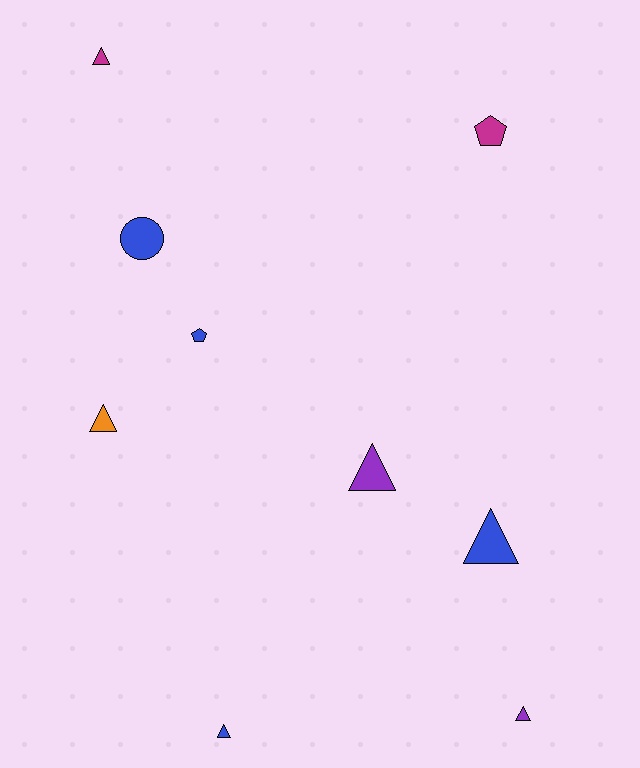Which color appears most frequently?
Blue, with 4 objects.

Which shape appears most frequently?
Triangle, with 6 objects.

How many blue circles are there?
There is 1 blue circle.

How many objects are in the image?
There are 9 objects.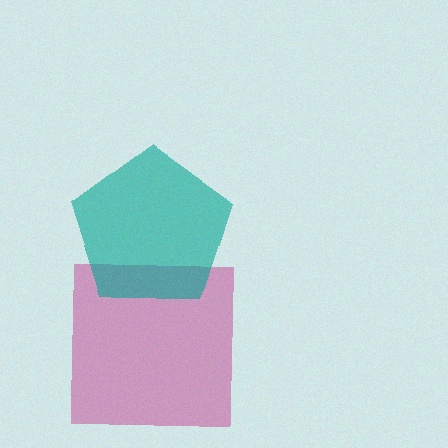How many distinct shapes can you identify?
There are 2 distinct shapes: a magenta square, a teal pentagon.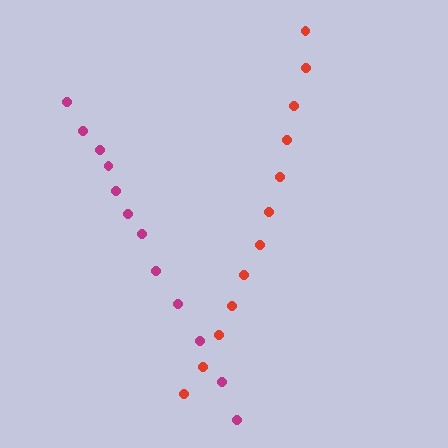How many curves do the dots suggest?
There are 2 distinct paths.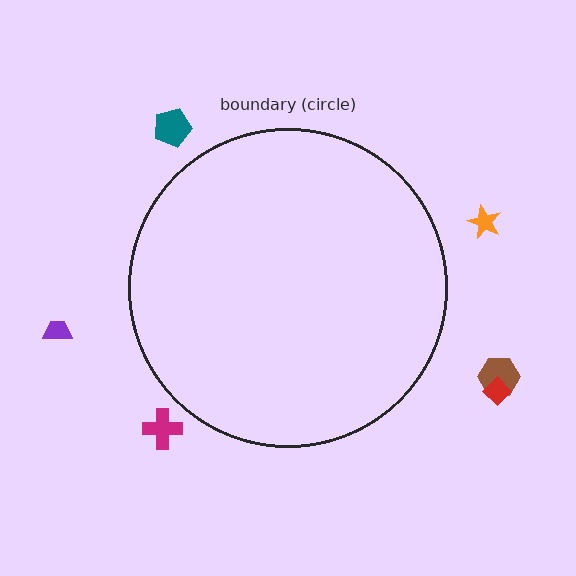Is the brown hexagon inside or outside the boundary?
Outside.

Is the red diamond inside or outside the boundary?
Outside.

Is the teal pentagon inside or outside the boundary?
Outside.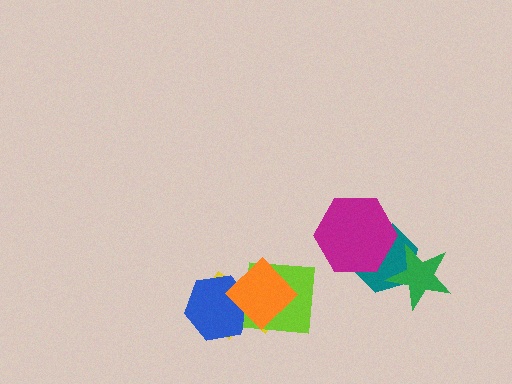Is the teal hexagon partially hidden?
Yes, it is partially covered by another shape.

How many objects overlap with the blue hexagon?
3 objects overlap with the blue hexagon.